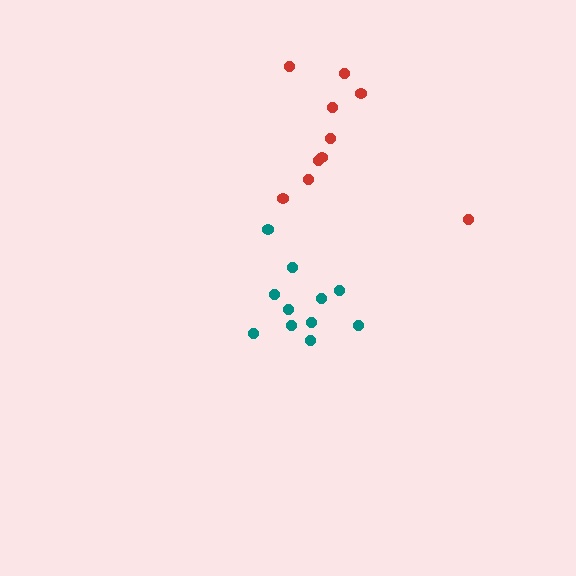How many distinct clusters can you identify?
There are 2 distinct clusters.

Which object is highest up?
The red cluster is topmost.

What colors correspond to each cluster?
The clusters are colored: teal, red.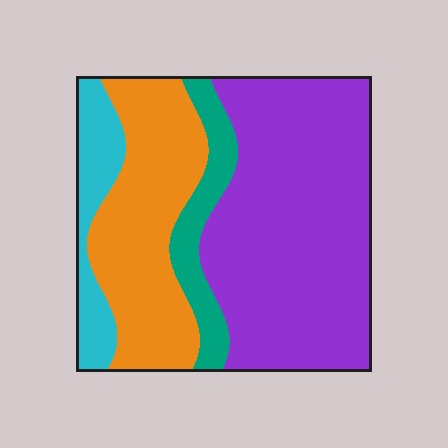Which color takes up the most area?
Purple, at roughly 50%.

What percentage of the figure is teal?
Teal takes up about one tenth (1/10) of the figure.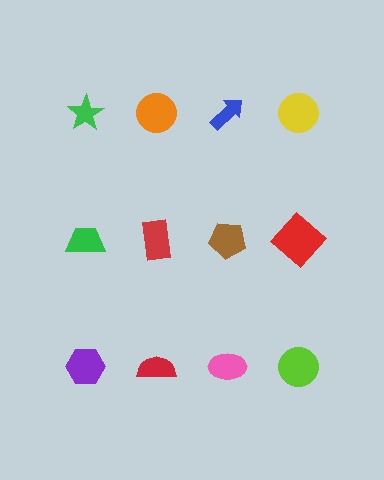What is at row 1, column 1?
A green star.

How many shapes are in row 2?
4 shapes.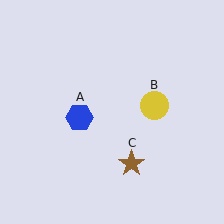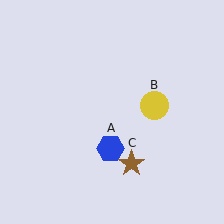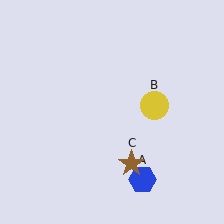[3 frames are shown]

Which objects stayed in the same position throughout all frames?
Yellow circle (object B) and brown star (object C) remained stationary.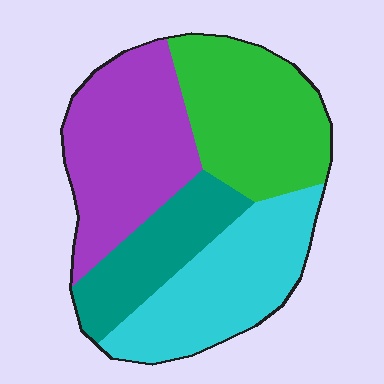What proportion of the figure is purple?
Purple covers 29% of the figure.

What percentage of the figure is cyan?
Cyan covers 26% of the figure.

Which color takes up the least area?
Teal, at roughly 15%.